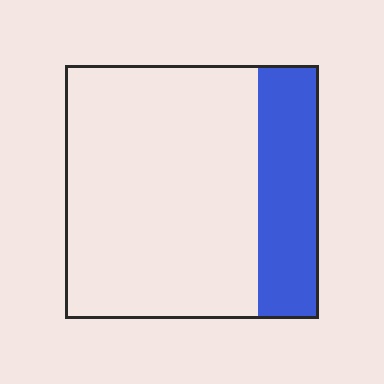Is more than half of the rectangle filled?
No.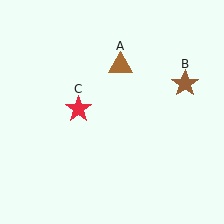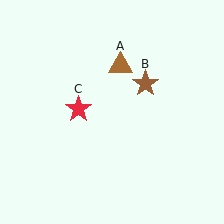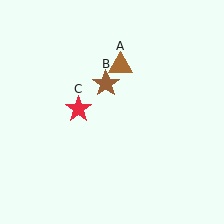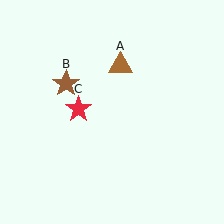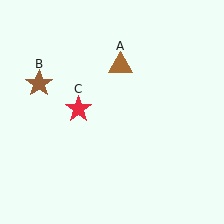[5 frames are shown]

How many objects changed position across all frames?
1 object changed position: brown star (object B).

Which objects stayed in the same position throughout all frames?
Brown triangle (object A) and red star (object C) remained stationary.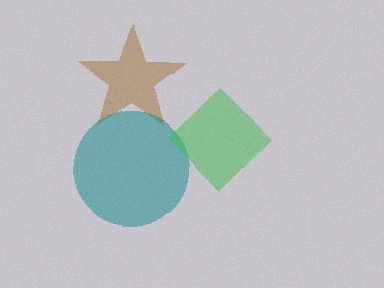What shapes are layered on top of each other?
The layered shapes are: a brown star, a teal circle, a green diamond.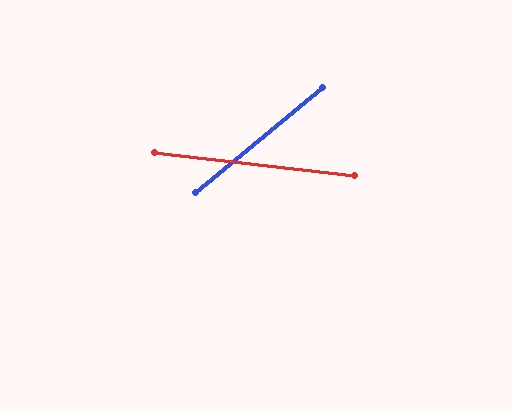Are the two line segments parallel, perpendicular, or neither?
Neither parallel nor perpendicular — they differ by about 46°.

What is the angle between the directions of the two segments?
Approximately 46 degrees.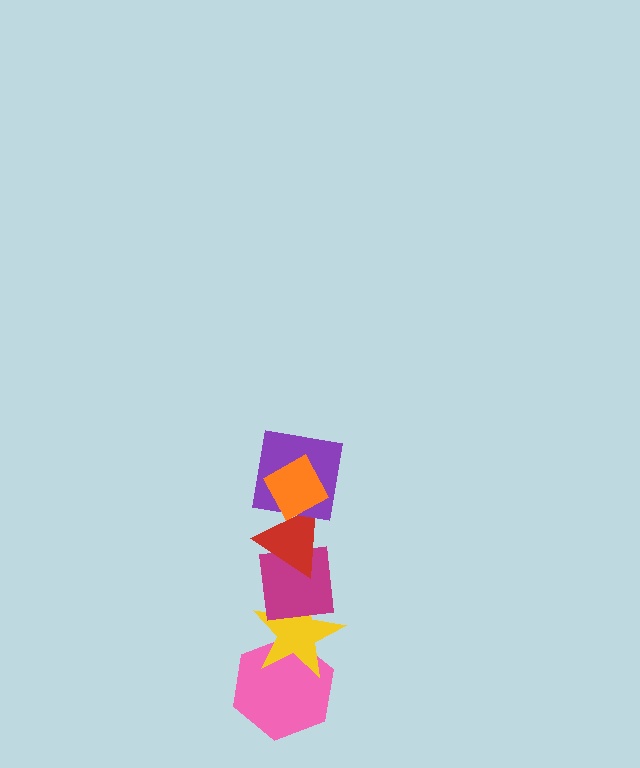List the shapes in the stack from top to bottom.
From top to bottom: the orange diamond, the purple square, the red triangle, the magenta square, the yellow star, the pink hexagon.